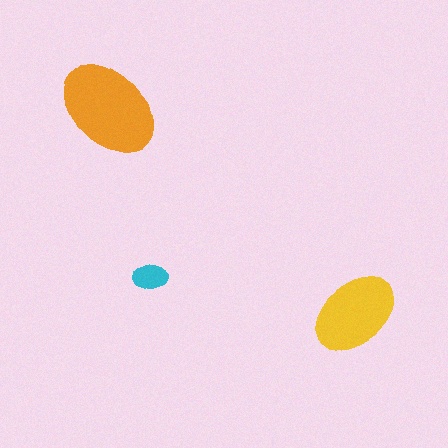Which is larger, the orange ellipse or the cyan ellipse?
The orange one.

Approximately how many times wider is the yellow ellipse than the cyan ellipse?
About 2.5 times wider.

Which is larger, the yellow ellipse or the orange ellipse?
The orange one.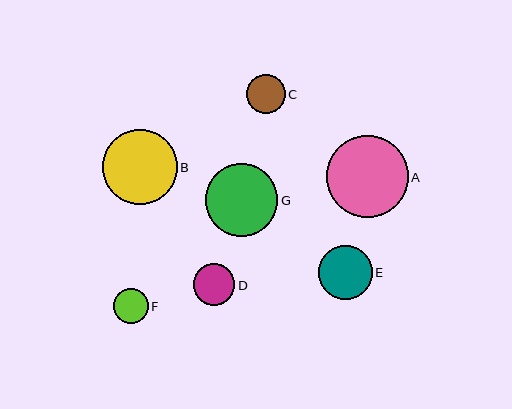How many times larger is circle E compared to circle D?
Circle E is approximately 1.3 times the size of circle D.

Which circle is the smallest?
Circle F is the smallest with a size of approximately 35 pixels.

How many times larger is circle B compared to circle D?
Circle B is approximately 1.8 times the size of circle D.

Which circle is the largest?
Circle A is the largest with a size of approximately 82 pixels.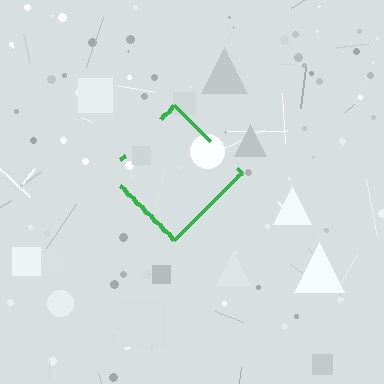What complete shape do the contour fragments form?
The contour fragments form a diamond.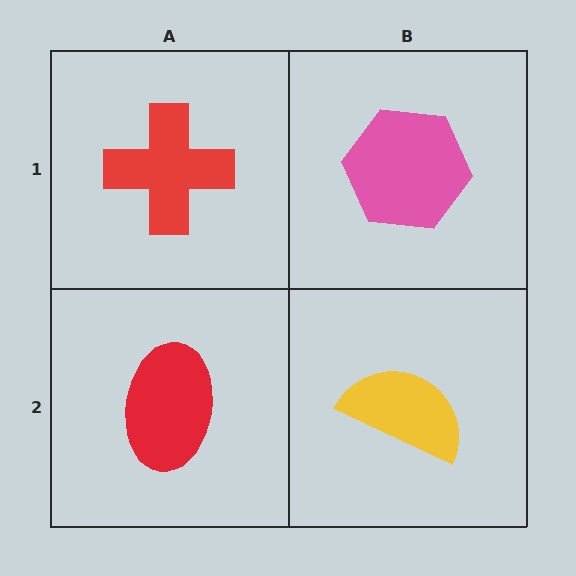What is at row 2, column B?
A yellow semicircle.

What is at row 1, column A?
A red cross.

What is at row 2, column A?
A red ellipse.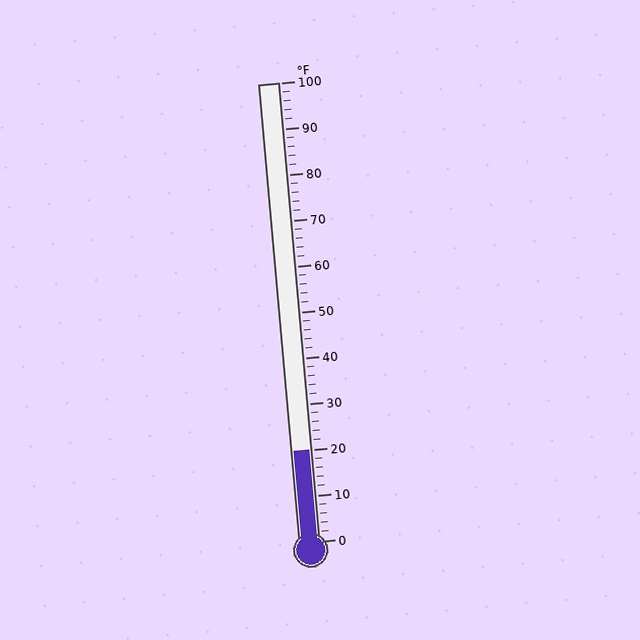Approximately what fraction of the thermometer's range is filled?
The thermometer is filled to approximately 20% of its range.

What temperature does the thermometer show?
The thermometer shows approximately 20°F.